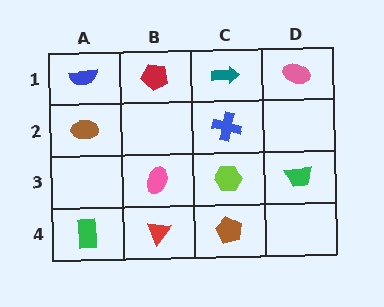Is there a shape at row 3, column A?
No, that cell is empty.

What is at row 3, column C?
A lime hexagon.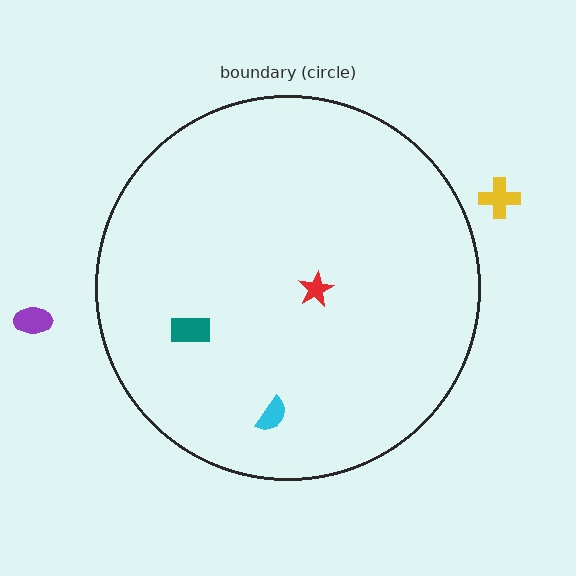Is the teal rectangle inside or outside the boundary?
Inside.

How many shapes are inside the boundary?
3 inside, 2 outside.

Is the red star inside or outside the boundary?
Inside.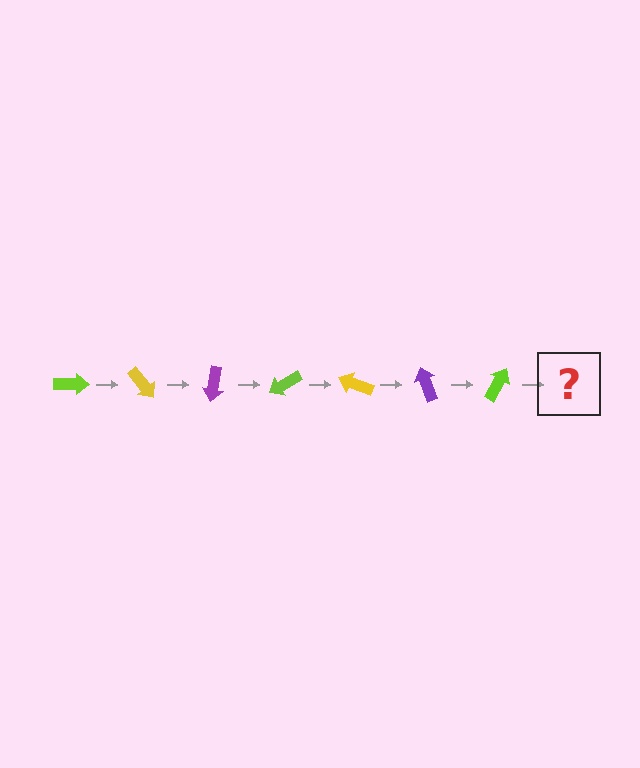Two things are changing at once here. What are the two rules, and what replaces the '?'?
The two rules are that it rotates 50 degrees each step and the color cycles through lime, yellow, and purple. The '?' should be a yellow arrow, rotated 350 degrees from the start.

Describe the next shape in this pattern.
It should be a yellow arrow, rotated 350 degrees from the start.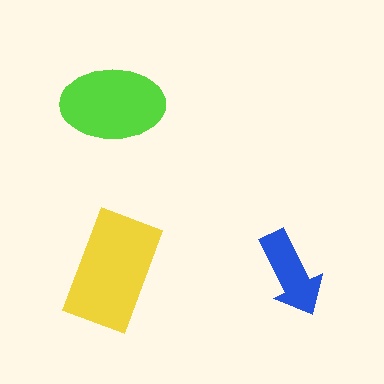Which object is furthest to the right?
The blue arrow is rightmost.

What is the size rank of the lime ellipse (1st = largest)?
2nd.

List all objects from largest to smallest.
The yellow rectangle, the lime ellipse, the blue arrow.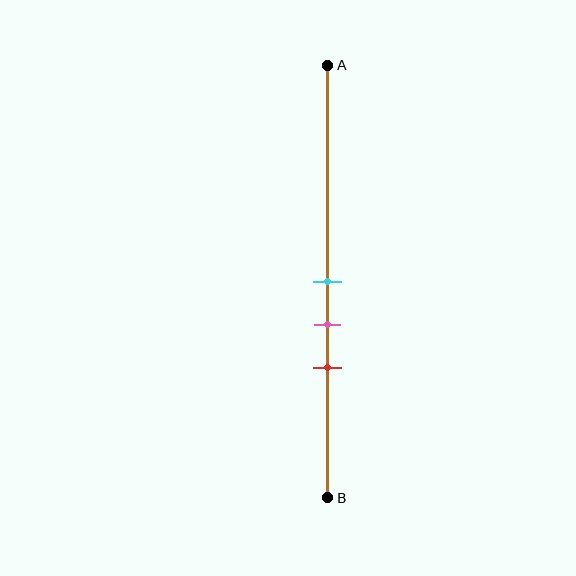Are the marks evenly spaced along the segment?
Yes, the marks are approximately evenly spaced.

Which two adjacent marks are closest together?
The cyan and pink marks are the closest adjacent pair.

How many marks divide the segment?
There are 3 marks dividing the segment.